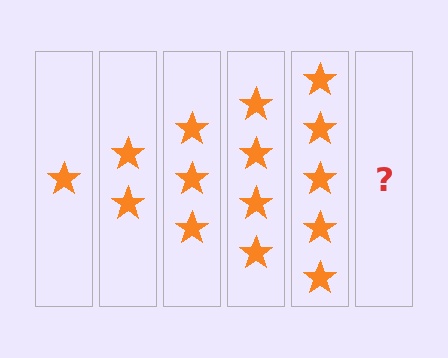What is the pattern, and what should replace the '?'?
The pattern is that each step adds one more star. The '?' should be 6 stars.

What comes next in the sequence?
The next element should be 6 stars.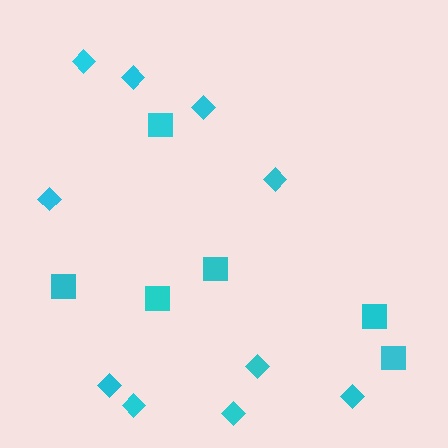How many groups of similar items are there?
There are 2 groups: one group of diamonds (10) and one group of squares (6).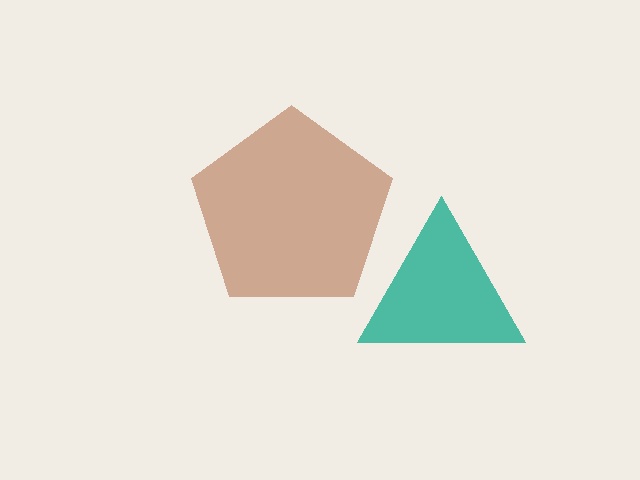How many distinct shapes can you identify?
There are 2 distinct shapes: a teal triangle, a brown pentagon.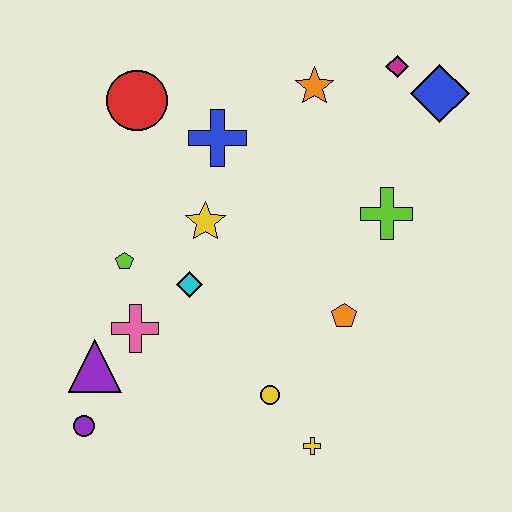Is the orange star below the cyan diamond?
No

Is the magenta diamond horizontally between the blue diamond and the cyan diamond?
Yes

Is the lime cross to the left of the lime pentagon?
No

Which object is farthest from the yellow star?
The blue diamond is farthest from the yellow star.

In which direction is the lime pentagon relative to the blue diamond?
The lime pentagon is to the left of the blue diamond.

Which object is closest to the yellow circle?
The yellow cross is closest to the yellow circle.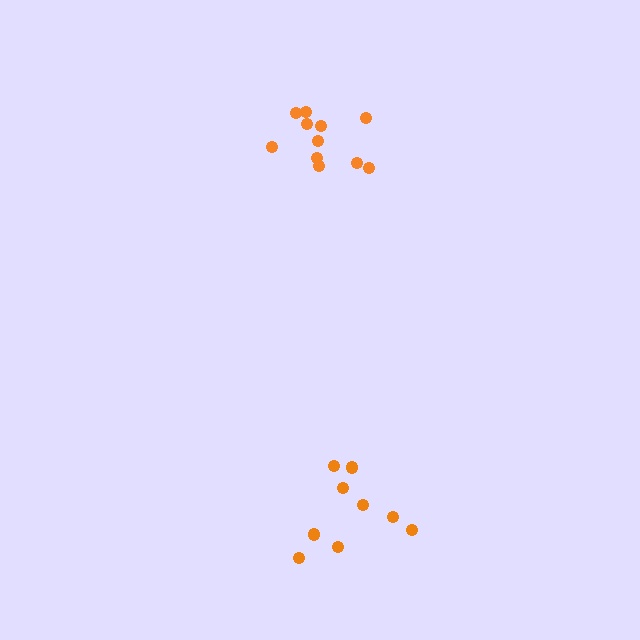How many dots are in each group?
Group 1: 9 dots, Group 2: 11 dots (20 total).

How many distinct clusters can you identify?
There are 2 distinct clusters.